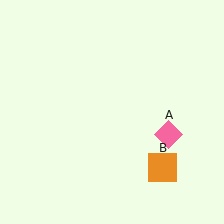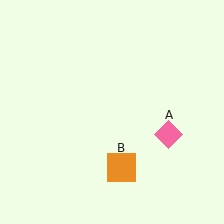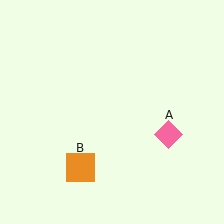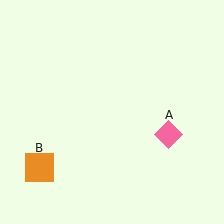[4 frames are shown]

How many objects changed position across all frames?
1 object changed position: orange square (object B).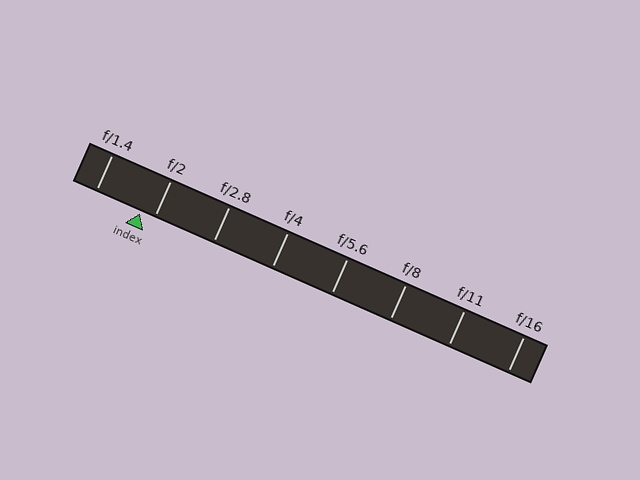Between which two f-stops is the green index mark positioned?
The index mark is between f/1.4 and f/2.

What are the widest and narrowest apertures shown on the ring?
The widest aperture shown is f/1.4 and the narrowest is f/16.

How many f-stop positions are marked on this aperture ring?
There are 8 f-stop positions marked.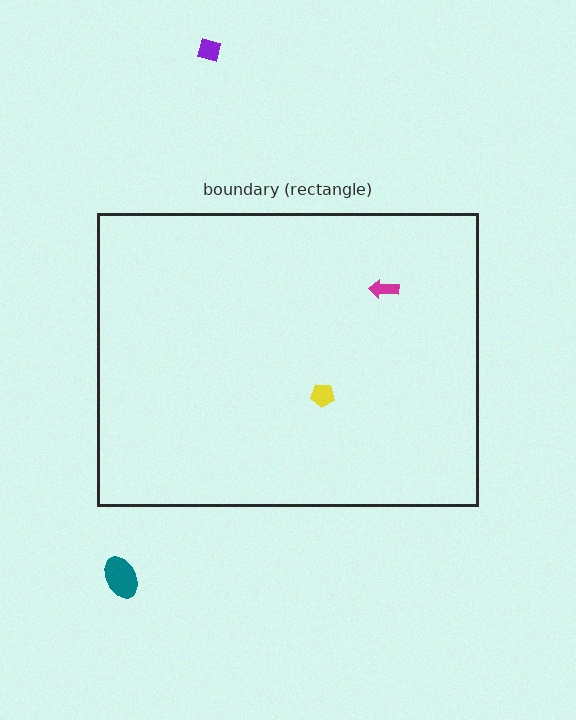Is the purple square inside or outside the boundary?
Outside.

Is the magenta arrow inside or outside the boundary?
Inside.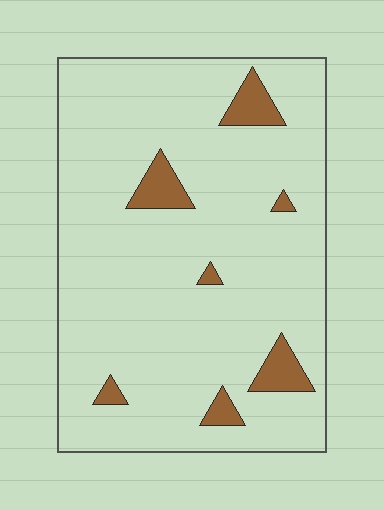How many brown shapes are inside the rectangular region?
7.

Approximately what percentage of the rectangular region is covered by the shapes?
Approximately 10%.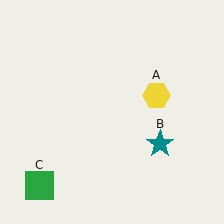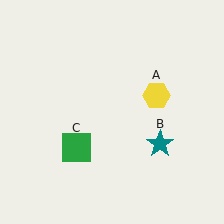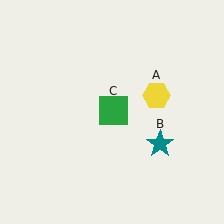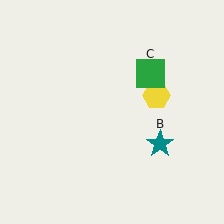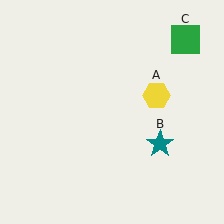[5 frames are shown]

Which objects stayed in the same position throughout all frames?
Yellow hexagon (object A) and teal star (object B) remained stationary.